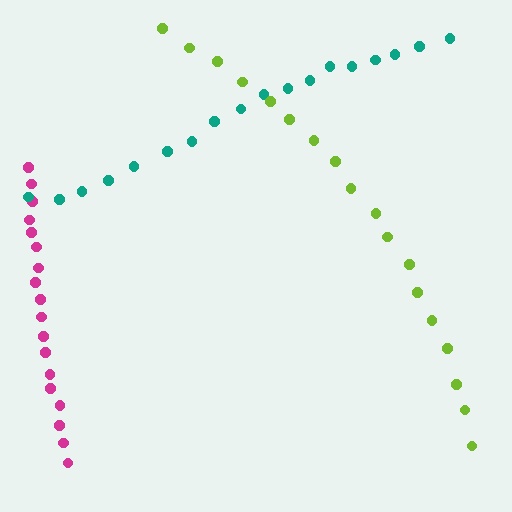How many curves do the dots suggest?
There are 3 distinct paths.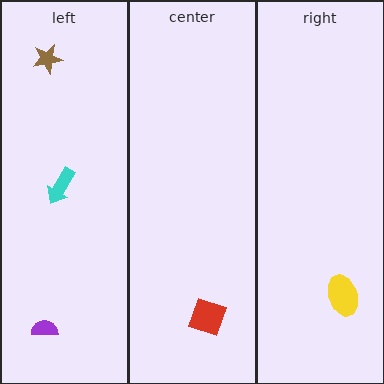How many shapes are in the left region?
3.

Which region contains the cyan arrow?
The left region.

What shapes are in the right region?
The yellow ellipse.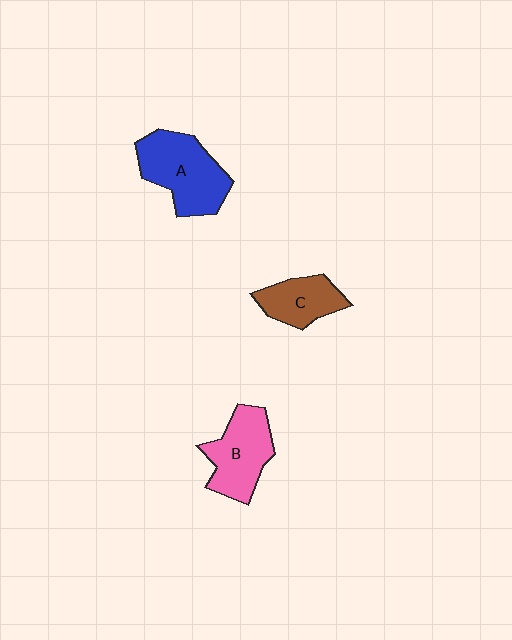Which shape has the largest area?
Shape A (blue).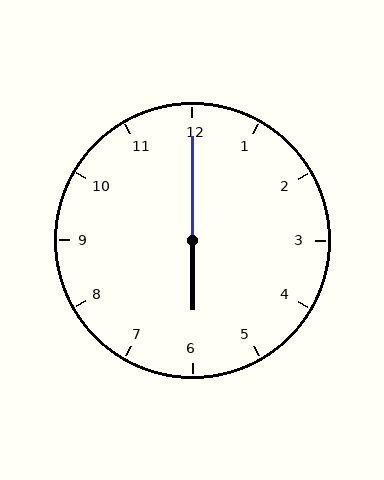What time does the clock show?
6:00.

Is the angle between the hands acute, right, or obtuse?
It is obtuse.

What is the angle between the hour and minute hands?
Approximately 180 degrees.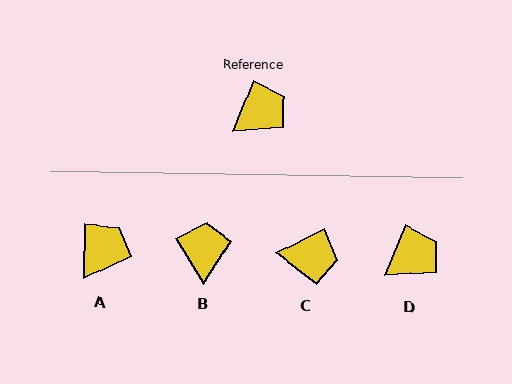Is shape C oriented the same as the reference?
No, it is off by about 41 degrees.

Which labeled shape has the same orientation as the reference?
D.